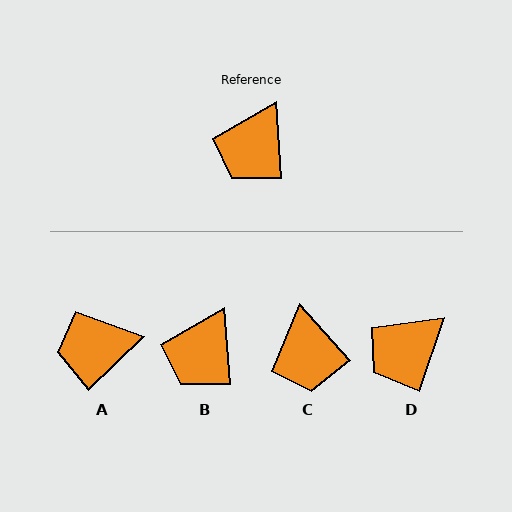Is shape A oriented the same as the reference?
No, it is off by about 50 degrees.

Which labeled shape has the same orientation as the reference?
B.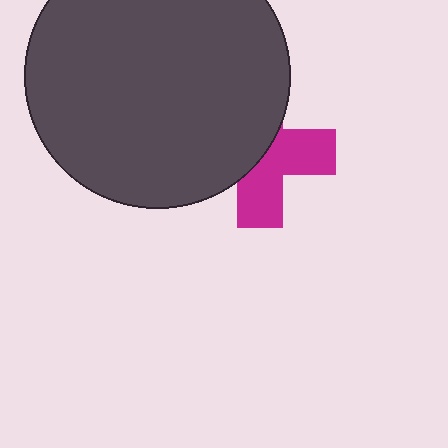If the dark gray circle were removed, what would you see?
You would see the complete magenta cross.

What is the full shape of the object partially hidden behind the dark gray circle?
The partially hidden object is a magenta cross.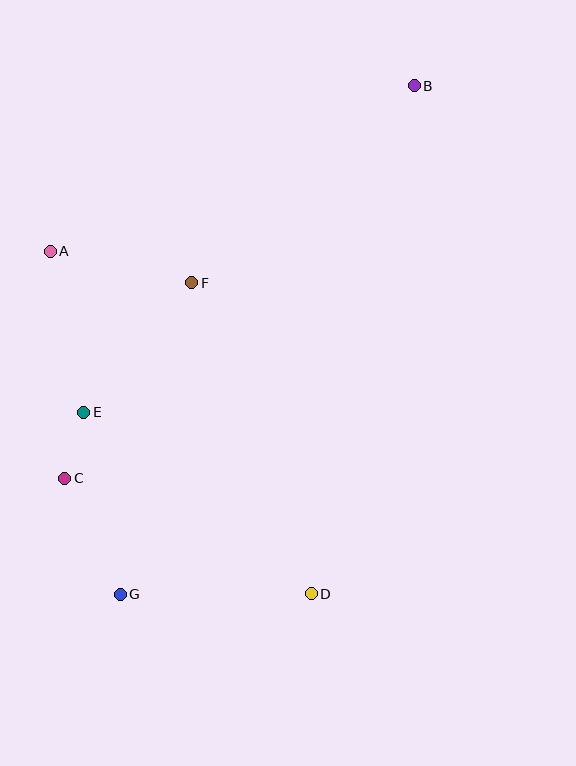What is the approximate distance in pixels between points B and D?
The distance between B and D is approximately 518 pixels.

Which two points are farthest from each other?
Points B and G are farthest from each other.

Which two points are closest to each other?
Points C and E are closest to each other.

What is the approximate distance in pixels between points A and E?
The distance between A and E is approximately 164 pixels.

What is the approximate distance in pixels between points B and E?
The distance between B and E is approximately 464 pixels.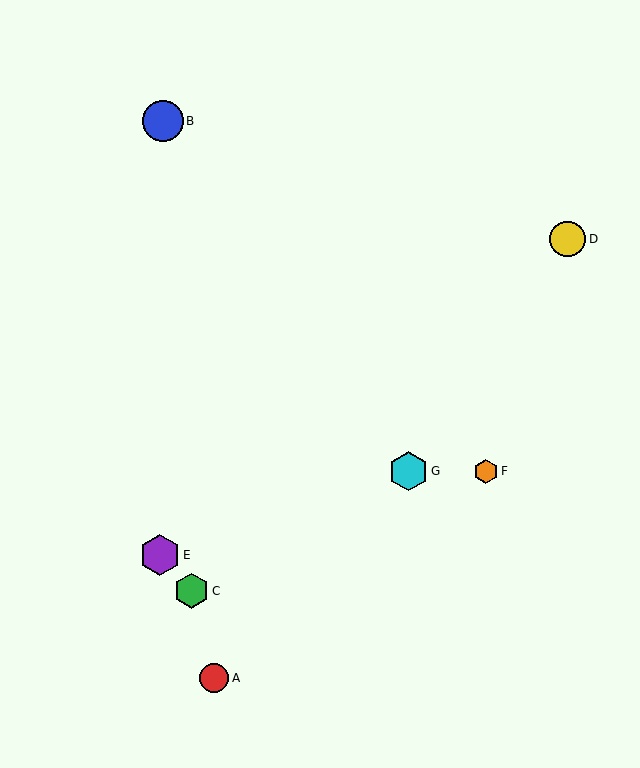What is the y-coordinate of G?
Object G is at y≈471.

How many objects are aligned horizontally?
2 objects (F, G) are aligned horizontally.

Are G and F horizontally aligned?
Yes, both are at y≈471.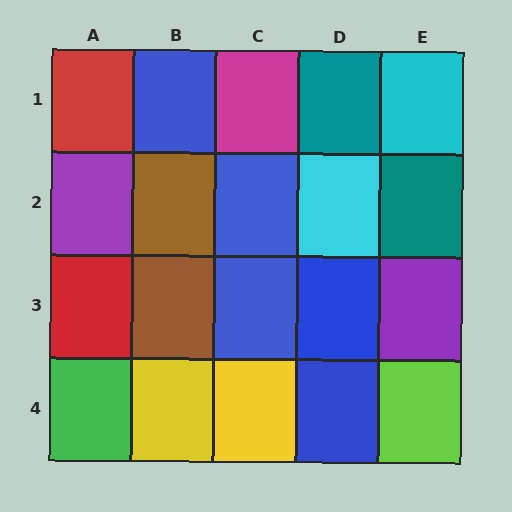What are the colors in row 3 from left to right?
Red, brown, blue, blue, purple.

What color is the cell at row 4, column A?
Green.